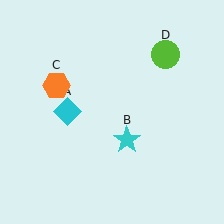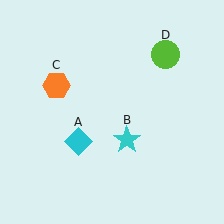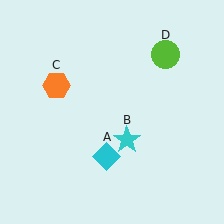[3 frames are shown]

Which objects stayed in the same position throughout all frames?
Cyan star (object B) and orange hexagon (object C) and lime circle (object D) remained stationary.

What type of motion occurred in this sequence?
The cyan diamond (object A) rotated counterclockwise around the center of the scene.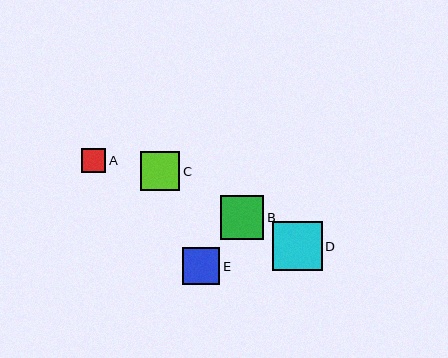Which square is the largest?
Square D is the largest with a size of approximately 49 pixels.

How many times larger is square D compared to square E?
Square D is approximately 1.3 times the size of square E.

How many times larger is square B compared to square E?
Square B is approximately 1.2 times the size of square E.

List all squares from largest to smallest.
From largest to smallest: D, B, C, E, A.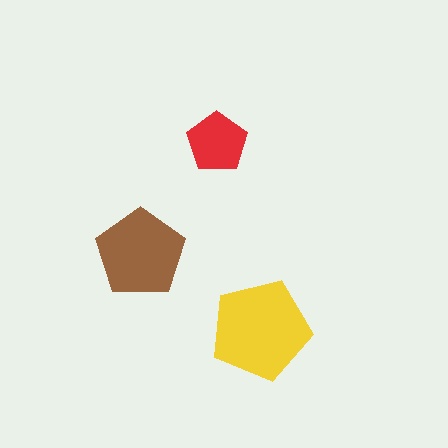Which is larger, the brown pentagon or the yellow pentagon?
The yellow one.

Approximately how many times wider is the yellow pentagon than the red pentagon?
About 1.5 times wider.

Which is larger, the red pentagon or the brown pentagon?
The brown one.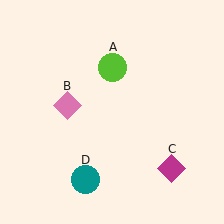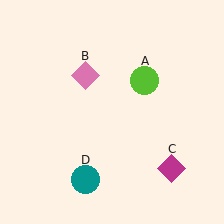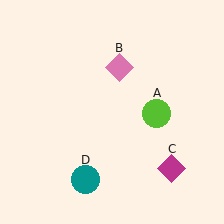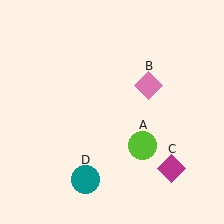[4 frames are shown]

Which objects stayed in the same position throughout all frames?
Magenta diamond (object C) and teal circle (object D) remained stationary.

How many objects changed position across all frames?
2 objects changed position: lime circle (object A), pink diamond (object B).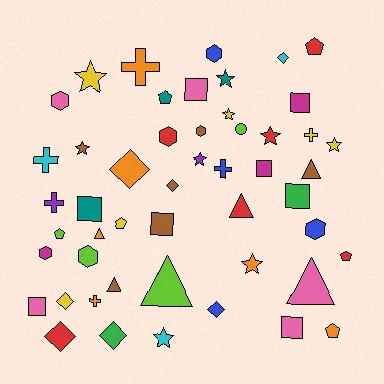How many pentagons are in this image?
There are 6 pentagons.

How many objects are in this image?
There are 50 objects.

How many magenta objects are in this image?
There are 3 magenta objects.